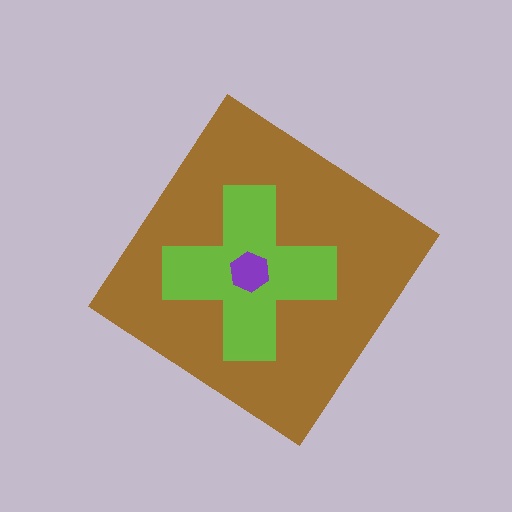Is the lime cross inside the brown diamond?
Yes.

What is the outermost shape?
The brown diamond.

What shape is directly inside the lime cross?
The purple hexagon.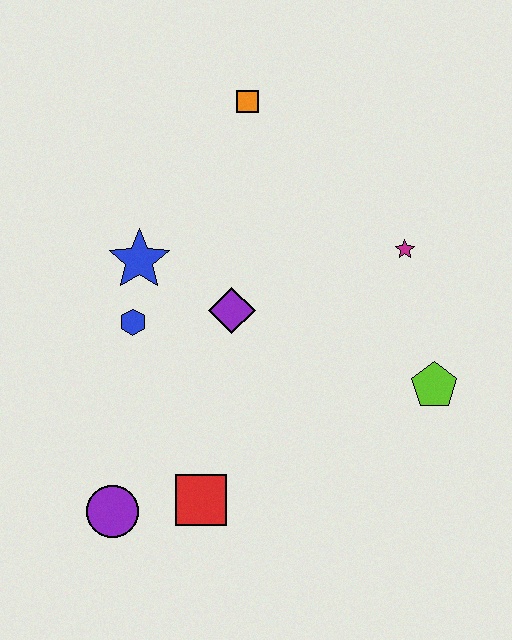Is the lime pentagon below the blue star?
Yes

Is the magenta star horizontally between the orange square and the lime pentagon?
Yes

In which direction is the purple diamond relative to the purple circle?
The purple diamond is above the purple circle.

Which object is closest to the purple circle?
The red square is closest to the purple circle.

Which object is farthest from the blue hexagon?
The lime pentagon is farthest from the blue hexagon.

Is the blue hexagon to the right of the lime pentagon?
No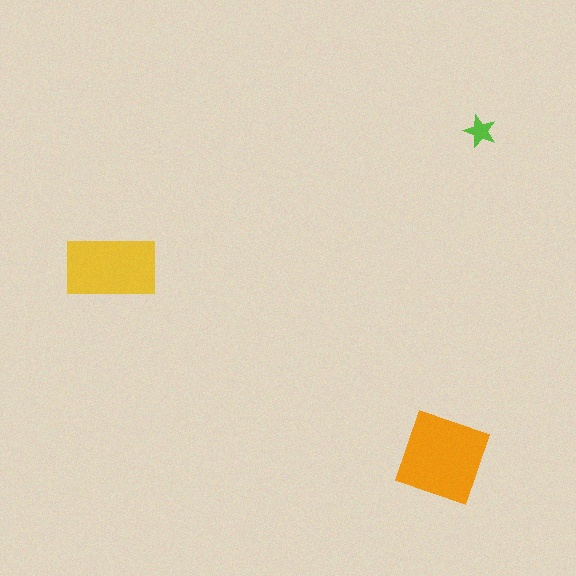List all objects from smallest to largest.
The lime star, the yellow rectangle, the orange diamond.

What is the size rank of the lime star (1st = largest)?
3rd.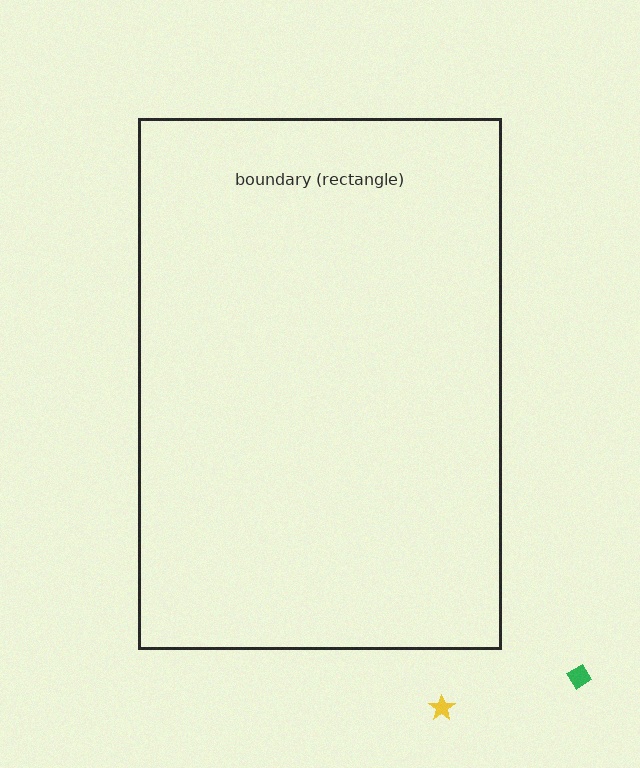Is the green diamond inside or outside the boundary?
Outside.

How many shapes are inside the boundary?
0 inside, 2 outside.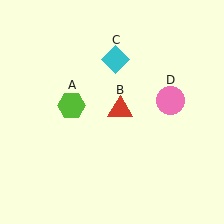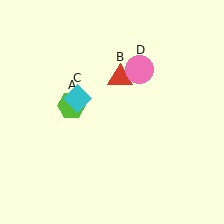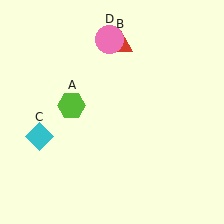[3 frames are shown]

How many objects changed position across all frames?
3 objects changed position: red triangle (object B), cyan diamond (object C), pink circle (object D).